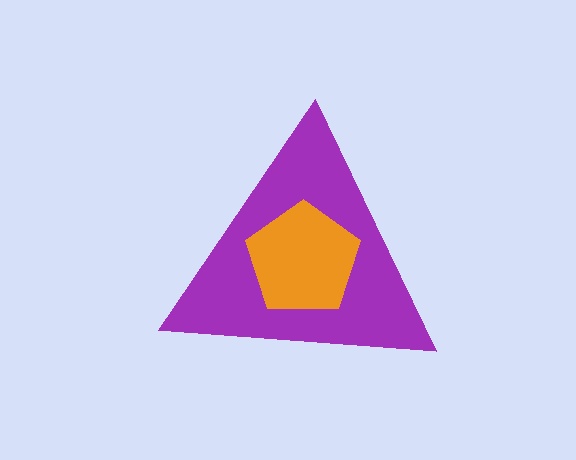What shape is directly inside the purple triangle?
The orange pentagon.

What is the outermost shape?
The purple triangle.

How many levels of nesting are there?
2.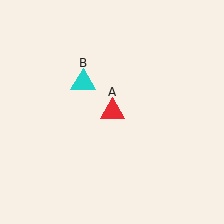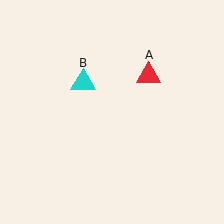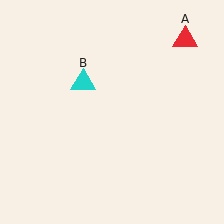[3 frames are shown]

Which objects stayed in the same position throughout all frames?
Cyan triangle (object B) remained stationary.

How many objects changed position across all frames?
1 object changed position: red triangle (object A).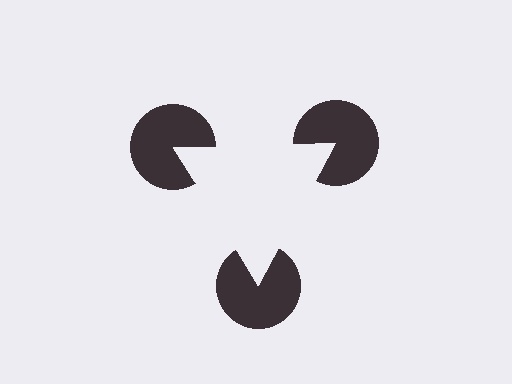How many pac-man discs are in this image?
There are 3 — one at each vertex of the illusory triangle.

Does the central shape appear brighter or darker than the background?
It typically appears slightly brighter than the background, even though no actual brightness change is drawn.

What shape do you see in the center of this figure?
An illusory triangle — its edges are inferred from the aligned wedge cuts in the pac-man discs, not physically drawn.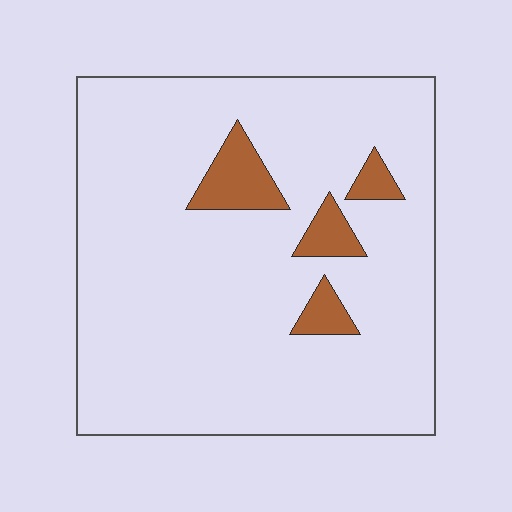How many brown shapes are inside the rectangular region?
4.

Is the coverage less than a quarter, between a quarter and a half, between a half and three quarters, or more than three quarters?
Less than a quarter.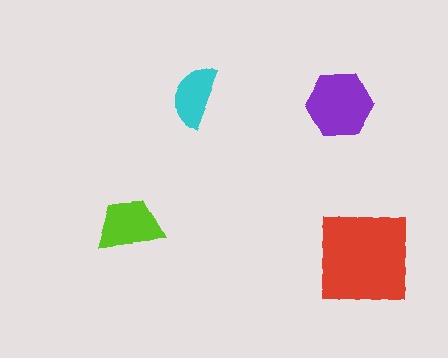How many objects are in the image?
There are 4 objects in the image.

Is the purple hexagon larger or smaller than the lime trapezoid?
Larger.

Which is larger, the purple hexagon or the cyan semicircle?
The purple hexagon.